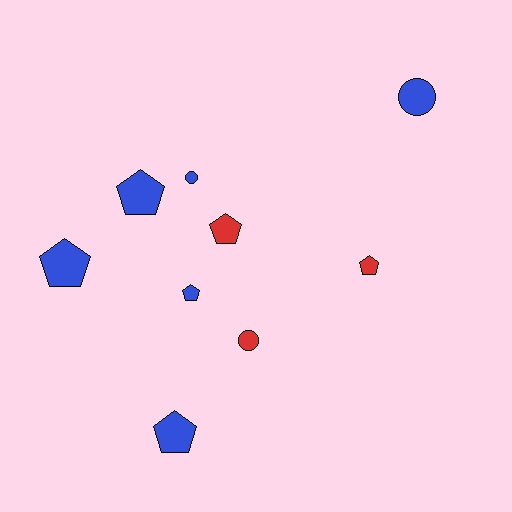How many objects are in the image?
There are 9 objects.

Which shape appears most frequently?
Pentagon, with 6 objects.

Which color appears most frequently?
Blue, with 6 objects.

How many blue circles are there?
There are 2 blue circles.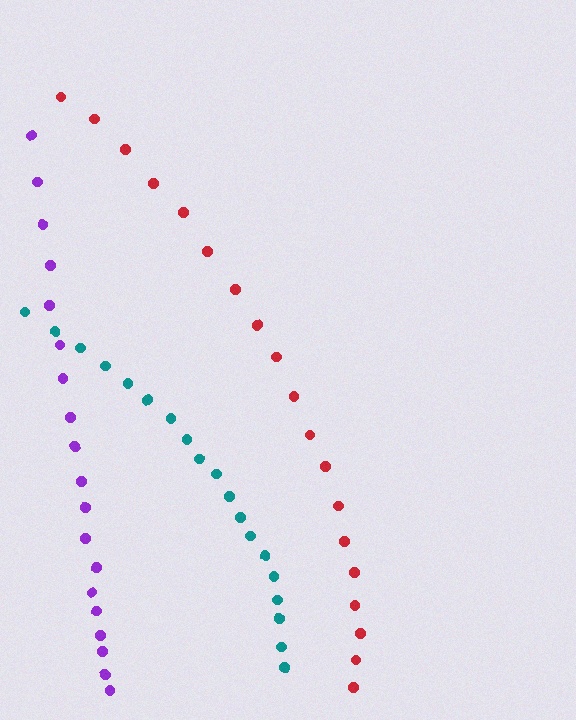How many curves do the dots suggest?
There are 3 distinct paths.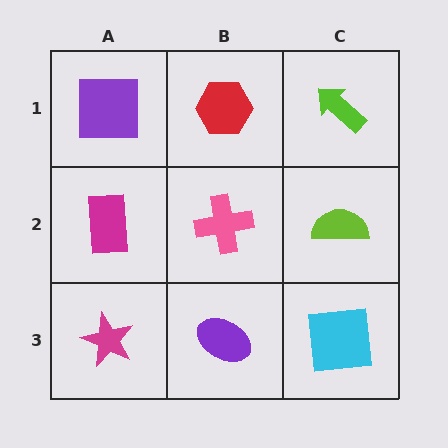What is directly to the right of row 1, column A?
A red hexagon.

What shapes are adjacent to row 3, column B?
A pink cross (row 2, column B), a magenta star (row 3, column A), a cyan square (row 3, column C).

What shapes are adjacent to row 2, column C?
A lime arrow (row 1, column C), a cyan square (row 3, column C), a pink cross (row 2, column B).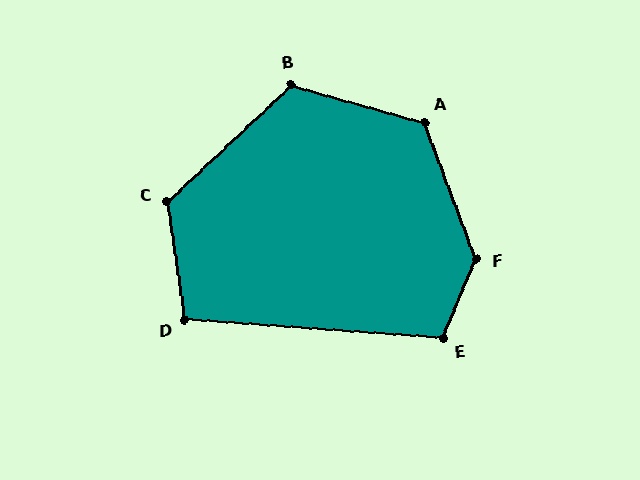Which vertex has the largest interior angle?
F, at approximately 136 degrees.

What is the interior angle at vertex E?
Approximately 109 degrees (obtuse).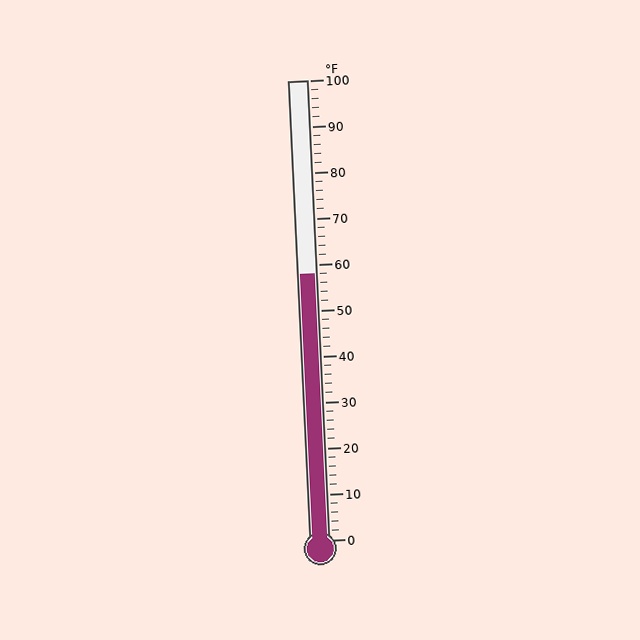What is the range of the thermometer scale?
The thermometer scale ranges from 0°F to 100°F.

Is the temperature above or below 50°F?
The temperature is above 50°F.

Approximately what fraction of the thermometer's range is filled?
The thermometer is filled to approximately 60% of its range.